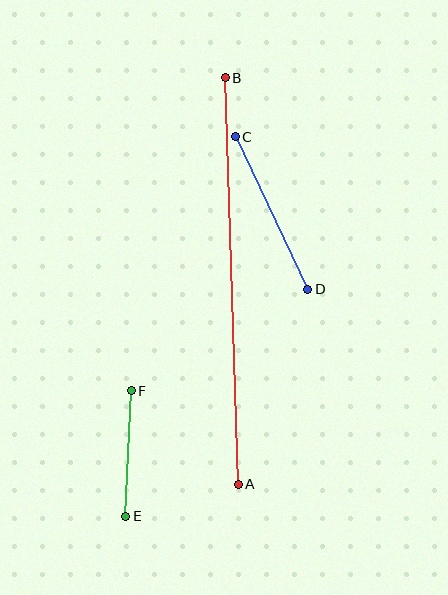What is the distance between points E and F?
The distance is approximately 126 pixels.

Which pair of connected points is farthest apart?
Points A and B are farthest apart.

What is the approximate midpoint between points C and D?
The midpoint is at approximately (272, 213) pixels.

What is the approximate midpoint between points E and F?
The midpoint is at approximately (129, 454) pixels.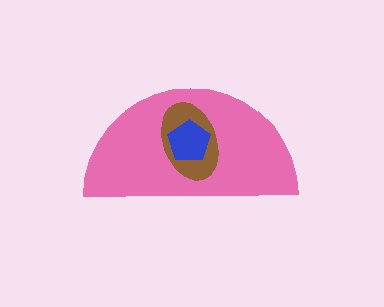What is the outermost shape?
The pink semicircle.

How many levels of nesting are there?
3.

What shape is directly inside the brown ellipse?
The blue pentagon.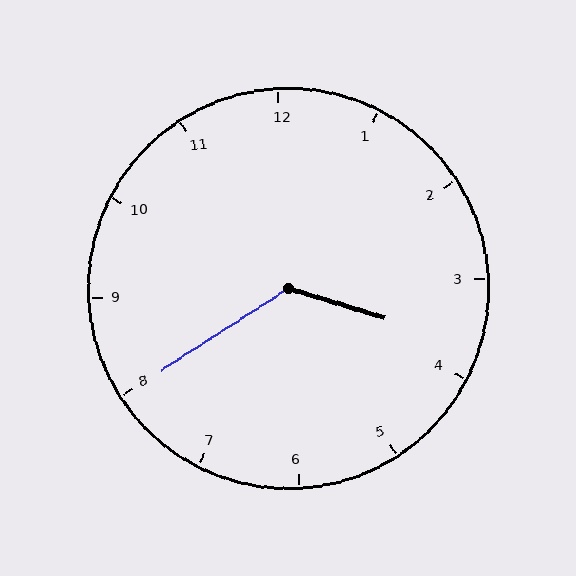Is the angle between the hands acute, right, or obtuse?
It is obtuse.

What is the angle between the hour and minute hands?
Approximately 130 degrees.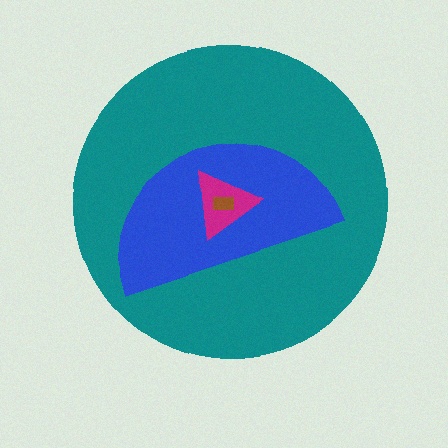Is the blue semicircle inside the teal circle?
Yes.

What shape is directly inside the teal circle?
The blue semicircle.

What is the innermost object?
The brown rectangle.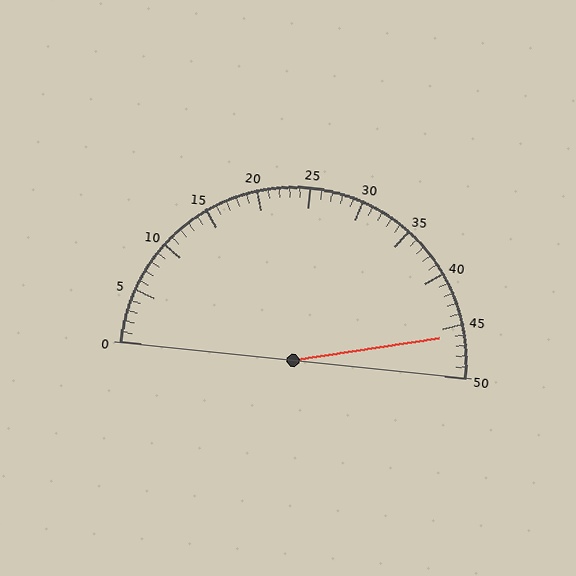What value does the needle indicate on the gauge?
The needle indicates approximately 46.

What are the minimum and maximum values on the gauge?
The gauge ranges from 0 to 50.